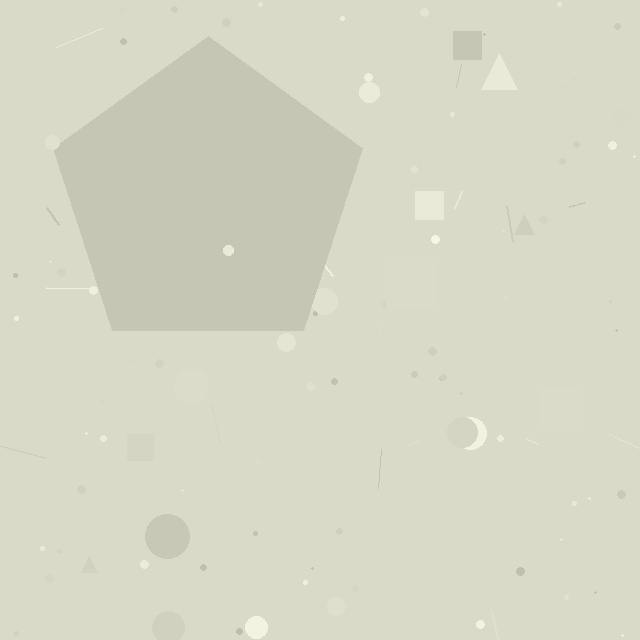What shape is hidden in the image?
A pentagon is hidden in the image.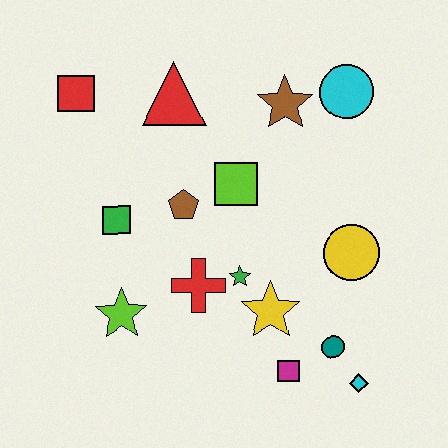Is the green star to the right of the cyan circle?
No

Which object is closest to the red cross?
The green star is closest to the red cross.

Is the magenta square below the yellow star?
Yes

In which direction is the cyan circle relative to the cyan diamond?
The cyan circle is above the cyan diamond.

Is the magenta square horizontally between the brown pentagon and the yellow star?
No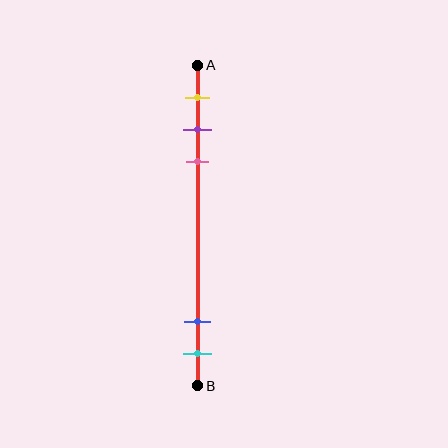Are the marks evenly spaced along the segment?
No, the marks are not evenly spaced.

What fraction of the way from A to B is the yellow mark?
The yellow mark is approximately 10% (0.1) of the way from A to B.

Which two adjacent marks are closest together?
The purple and pink marks are the closest adjacent pair.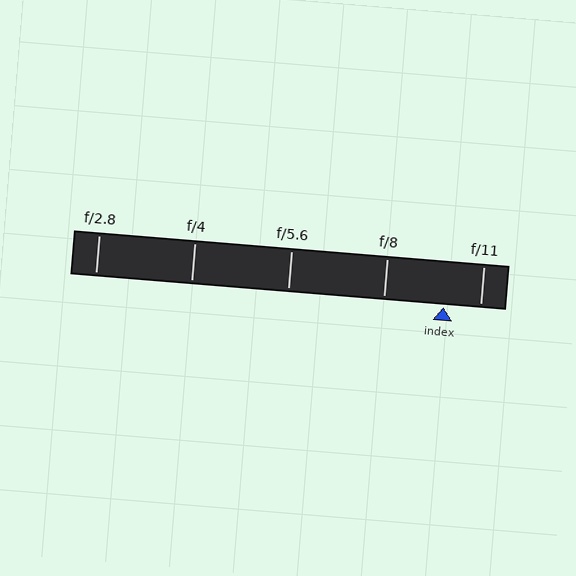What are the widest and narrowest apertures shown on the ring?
The widest aperture shown is f/2.8 and the narrowest is f/11.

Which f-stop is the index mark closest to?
The index mark is closest to f/11.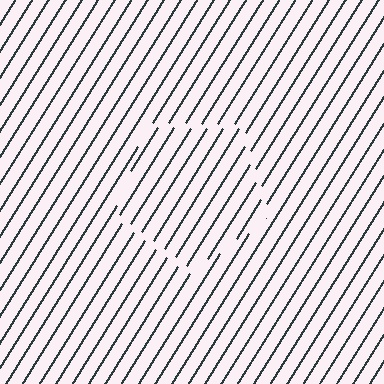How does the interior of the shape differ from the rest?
The interior of the shape contains the same grating, shifted by half a period — the contour is defined by the phase discontinuity where line-ends from the inner and outer gratings abut.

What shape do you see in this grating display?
An illusory pentagon. The interior of the shape contains the same grating, shifted by half a period — the contour is defined by the phase discontinuity where line-ends from the inner and outer gratings abut.